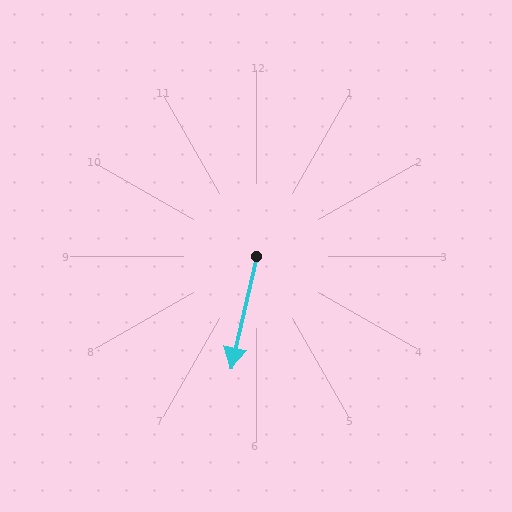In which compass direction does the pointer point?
South.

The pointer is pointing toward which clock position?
Roughly 6 o'clock.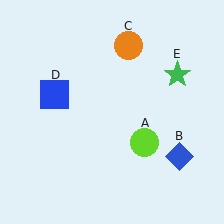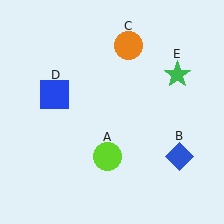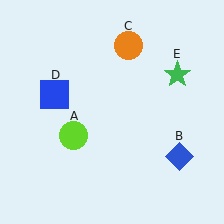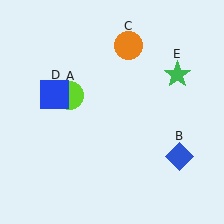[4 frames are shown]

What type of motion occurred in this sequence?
The lime circle (object A) rotated clockwise around the center of the scene.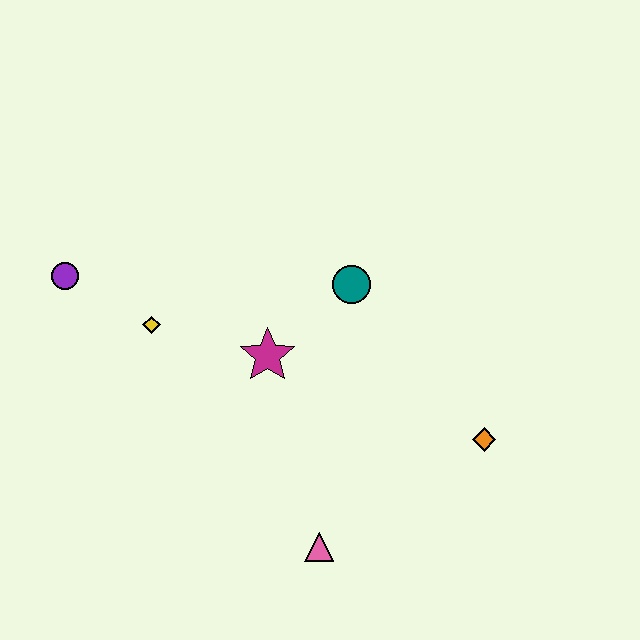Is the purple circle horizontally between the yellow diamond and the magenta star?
No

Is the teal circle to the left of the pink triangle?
No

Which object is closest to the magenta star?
The teal circle is closest to the magenta star.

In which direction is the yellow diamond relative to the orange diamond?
The yellow diamond is to the left of the orange diamond.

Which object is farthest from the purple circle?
The orange diamond is farthest from the purple circle.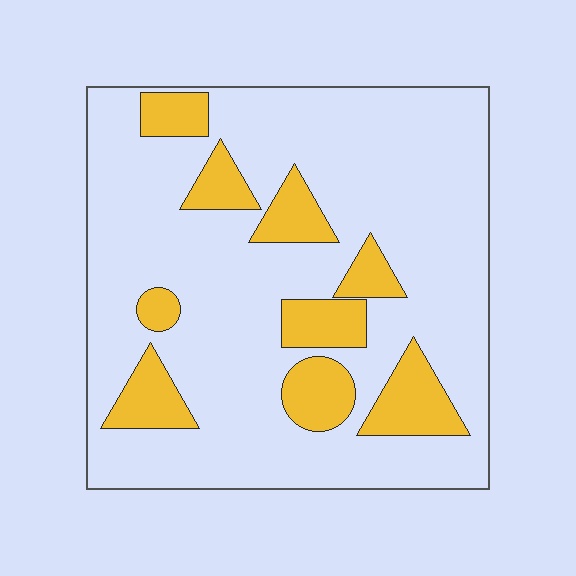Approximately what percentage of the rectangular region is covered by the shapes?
Approximately 20%.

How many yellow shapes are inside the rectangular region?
9.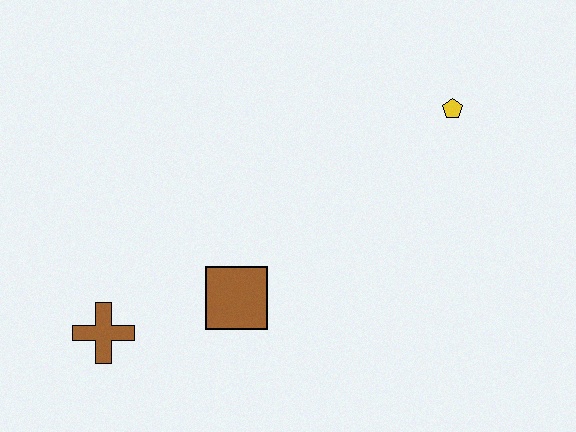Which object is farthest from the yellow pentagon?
The brown cross is farthest from the yellow pentagon.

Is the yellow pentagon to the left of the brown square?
No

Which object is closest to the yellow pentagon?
The brown square is closest to the yellow pentagon.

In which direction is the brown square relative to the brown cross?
The brown square is to the right of the brown cross.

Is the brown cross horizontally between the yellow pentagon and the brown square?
No